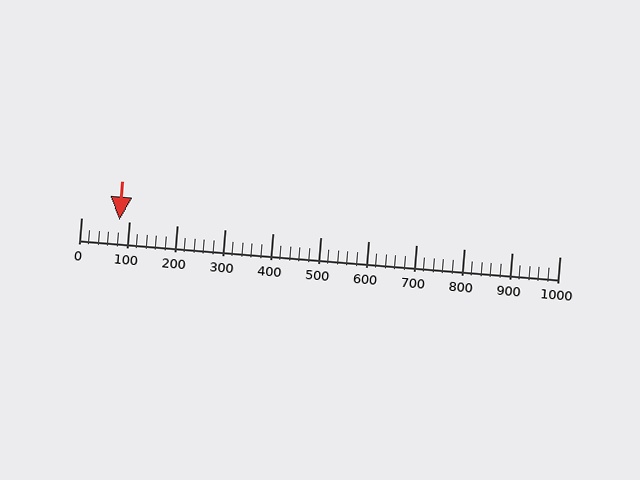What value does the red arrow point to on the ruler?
The red arrow points to approximately 80.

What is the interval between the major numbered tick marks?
The major tick marks are spaced 100 units apart.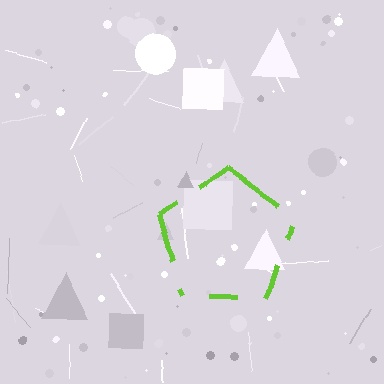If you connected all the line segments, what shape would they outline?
They would outline a pentagon.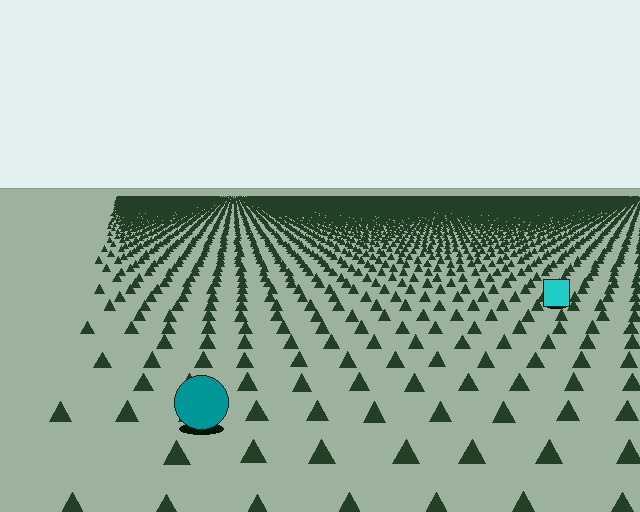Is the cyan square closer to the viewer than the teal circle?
No. The teal circle is closer — you can tell from the texture gradient: the ground texture is coarser near it.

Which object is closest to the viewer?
The teal circle is closest. The texture marks near it are larger and more spread out.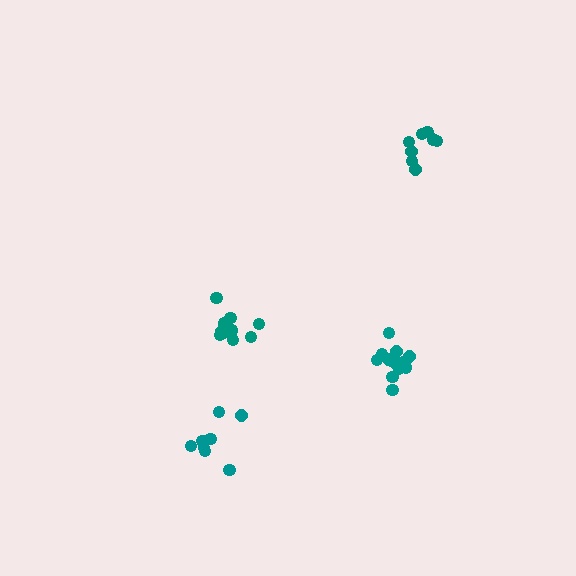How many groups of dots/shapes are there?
There are 4 groups.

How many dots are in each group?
Group 1: 13 dots, Group 2: 8 dots, Group 3: 8 dots, Group 4: 11 dots (40 total).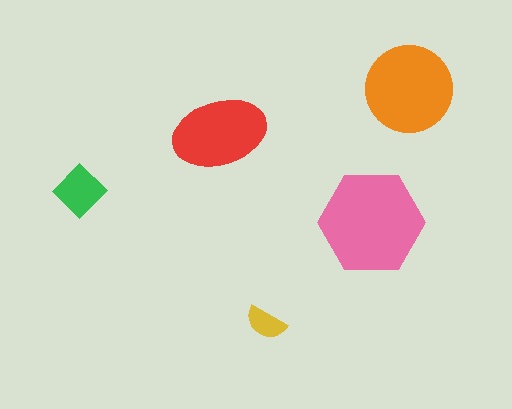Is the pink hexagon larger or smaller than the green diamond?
Larger.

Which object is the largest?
The pink hexagon.